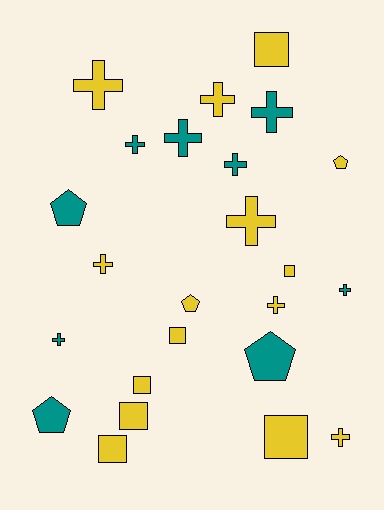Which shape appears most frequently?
Cross, with 12 objects.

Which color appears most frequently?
Yellow, with 15 objects.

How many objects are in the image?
There are 24 objects.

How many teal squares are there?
There are no teal squares.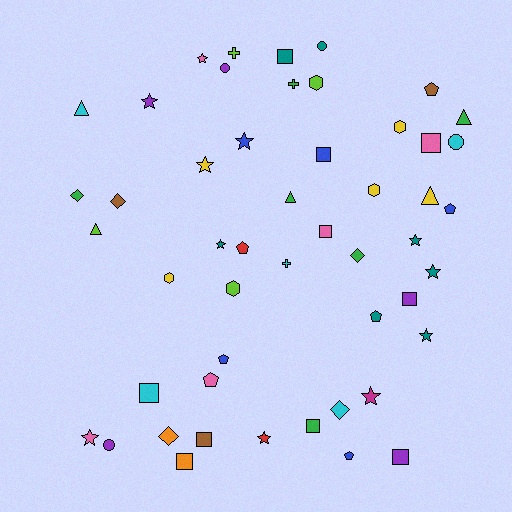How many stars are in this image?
There are 11 stars.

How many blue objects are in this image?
There are 5 blue objects.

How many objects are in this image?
There are 50 objects.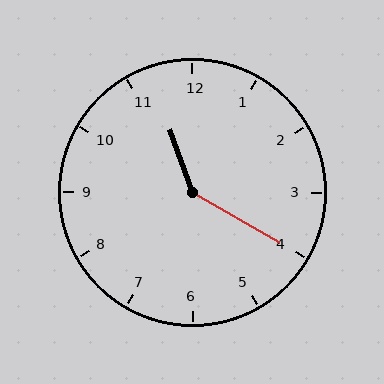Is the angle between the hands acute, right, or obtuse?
It is obtuse.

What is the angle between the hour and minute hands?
Approximately 140 degrees.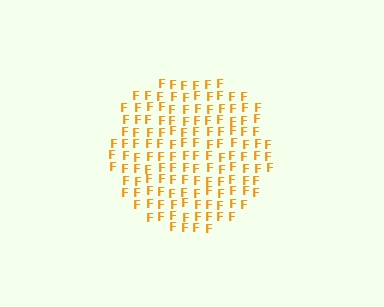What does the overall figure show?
The overall figure shows a circle.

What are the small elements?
The small elements are letter F's.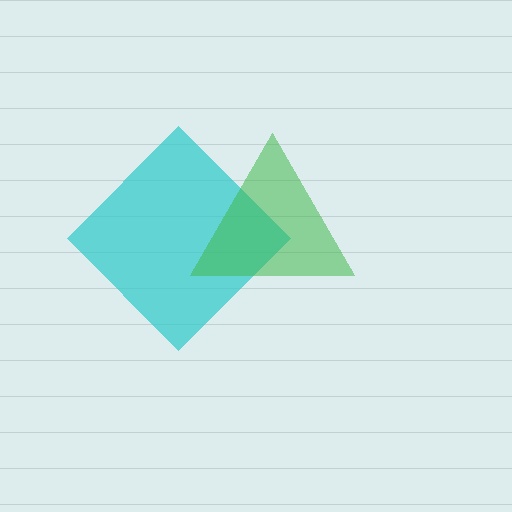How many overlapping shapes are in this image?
There are 2 overlapping shapes in the image.